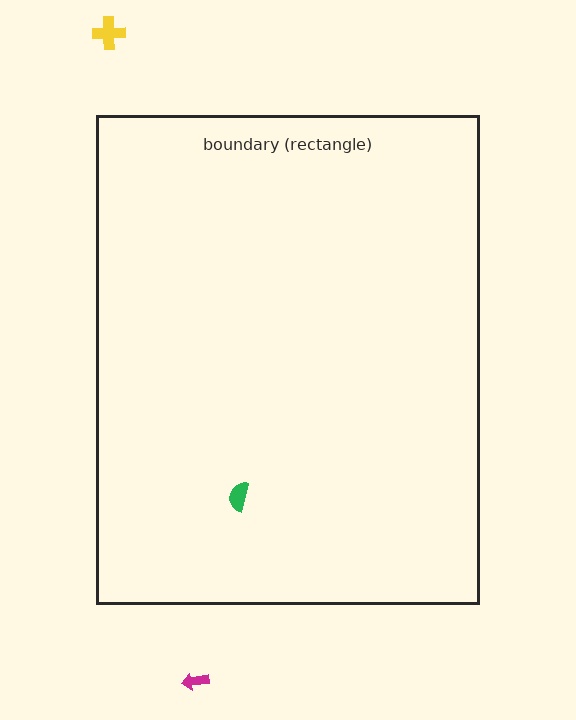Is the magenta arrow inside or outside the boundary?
Outside.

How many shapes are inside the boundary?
1 inside, 2 outside.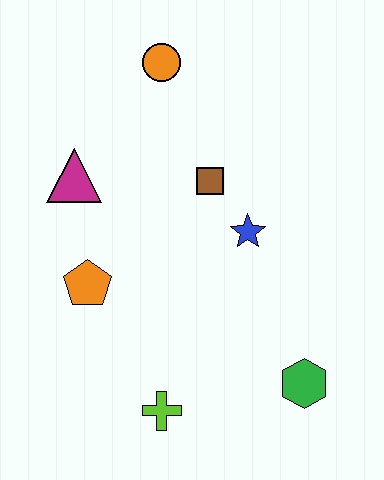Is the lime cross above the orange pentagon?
No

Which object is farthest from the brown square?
The lime cross is farthest from the brown square.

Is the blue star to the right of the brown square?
Yes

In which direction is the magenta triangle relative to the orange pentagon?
The magenta triangle is above the orange pentagon.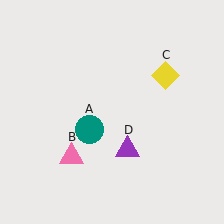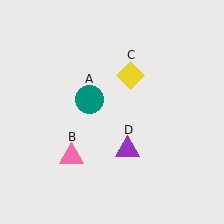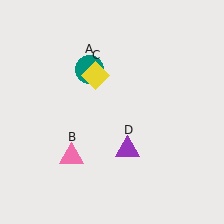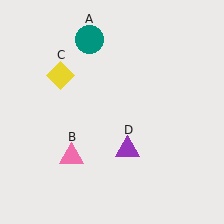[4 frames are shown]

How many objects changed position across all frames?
2 objects changed position: teal circle (object A), yellow diamond (object C).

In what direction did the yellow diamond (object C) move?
The yellow diamond (object C) moved left.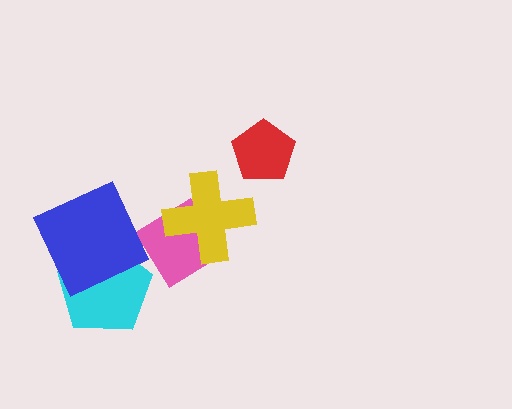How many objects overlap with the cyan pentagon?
1 object overlaps with the cyan pentagon.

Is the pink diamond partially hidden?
Yes, it is partially covered by another shape.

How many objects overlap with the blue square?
1 object overlaps with the blue square.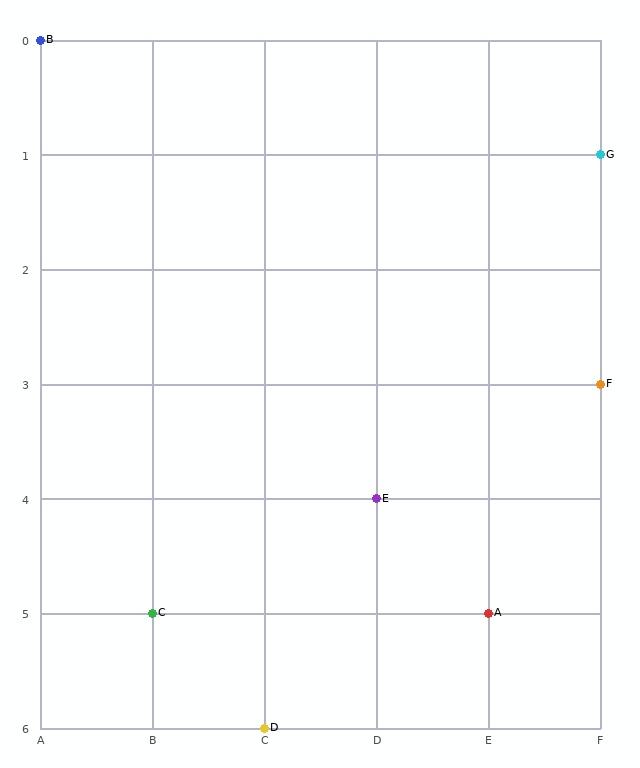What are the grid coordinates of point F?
Point F is at grid coordinates (F, 3).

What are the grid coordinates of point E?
Point E is at grid coordinates (D, 4).